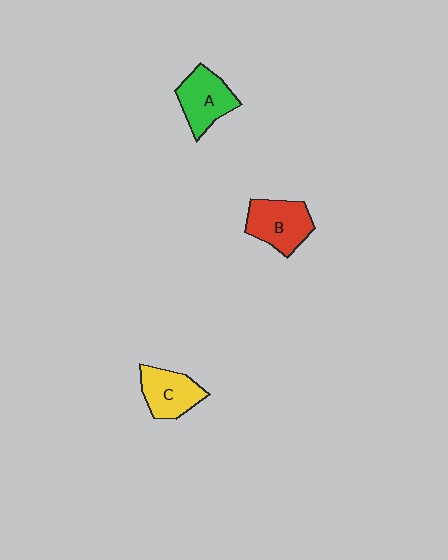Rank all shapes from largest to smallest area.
From largest to smallest: B (red), A (green), C (yellow).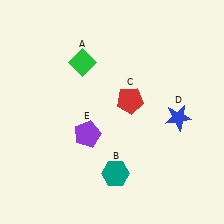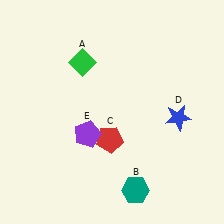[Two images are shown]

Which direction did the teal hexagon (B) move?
The teal hexagon (B) moved right.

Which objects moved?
The objects that moved are: the teal hexagon (B), the red pentagon (C).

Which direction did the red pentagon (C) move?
The red pentagon (C) moved down.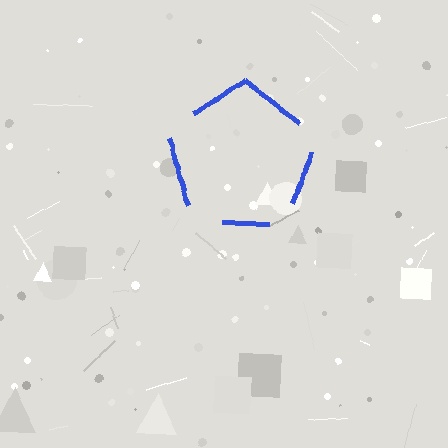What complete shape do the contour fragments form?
The contour fragments form a pentagon.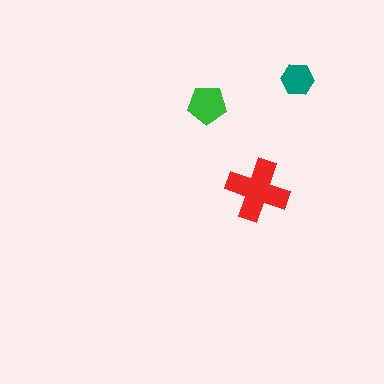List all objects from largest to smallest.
The red cross, the green pentagon, the teal hexagon.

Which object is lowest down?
The red cross is bottommost.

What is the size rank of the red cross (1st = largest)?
1st.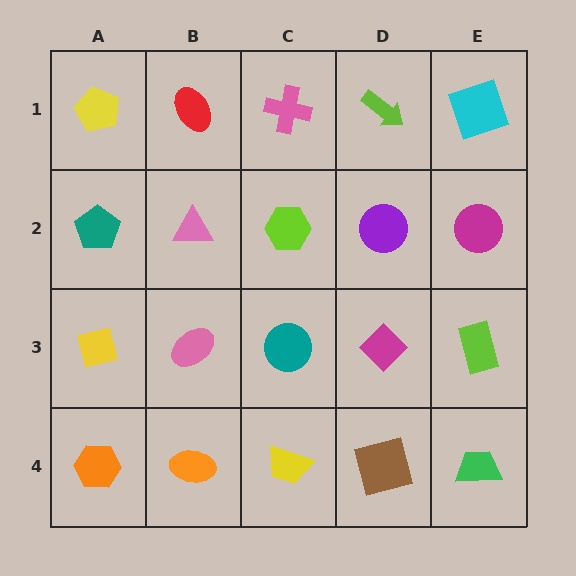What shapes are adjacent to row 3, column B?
A pink triangle (row 2, column B), an orange ellipse (row 4, column B), a yellow square (row 3, column A), a teal circle (row 3, column C).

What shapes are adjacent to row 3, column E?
A magenta circle (row 2, column E), a green trapezoid (row 4, column E), a magenta diamond (row 3, column D).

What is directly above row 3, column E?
A magenta circle.